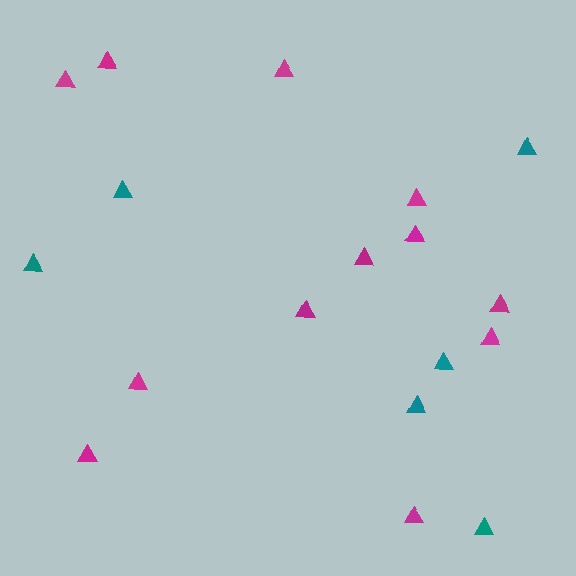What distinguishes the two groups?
There are 2 groups: one group of teal triangles (6) and one group of magenta triangles (12).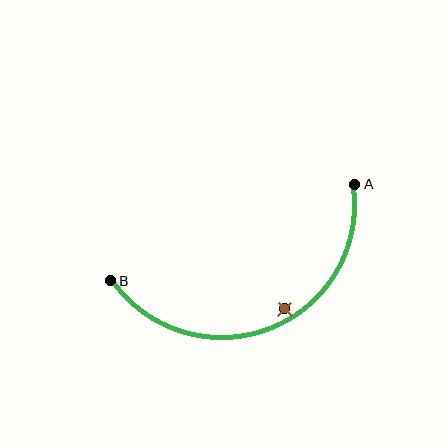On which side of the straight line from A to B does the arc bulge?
The arc bulges below the straight line connecting A and B.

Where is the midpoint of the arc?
The arc midpoint is the point on the curve farthest from the straight line joining A and B. It sits below that line.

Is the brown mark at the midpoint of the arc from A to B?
No — the brown mark does not lie on the arc at all. It sits slightly inside the curve.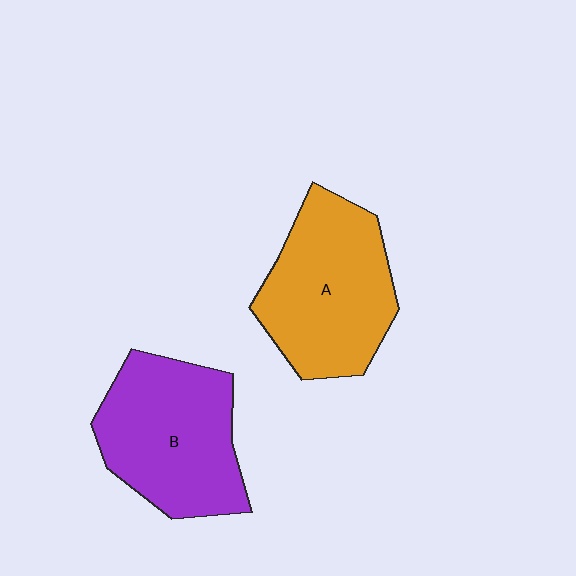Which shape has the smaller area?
Shape B (purple).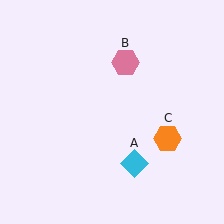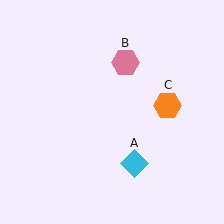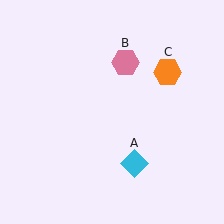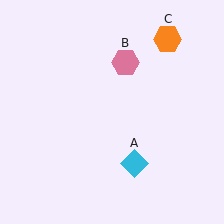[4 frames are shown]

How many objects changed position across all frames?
1 object changed position: orange hexagon (object C).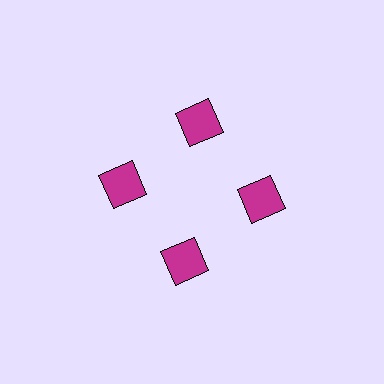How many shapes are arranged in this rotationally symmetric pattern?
There are 4 shapes, arranged in 4 groups of 1.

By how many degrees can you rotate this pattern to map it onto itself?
The pattern maps onto itself every 90 degrees of rotation.